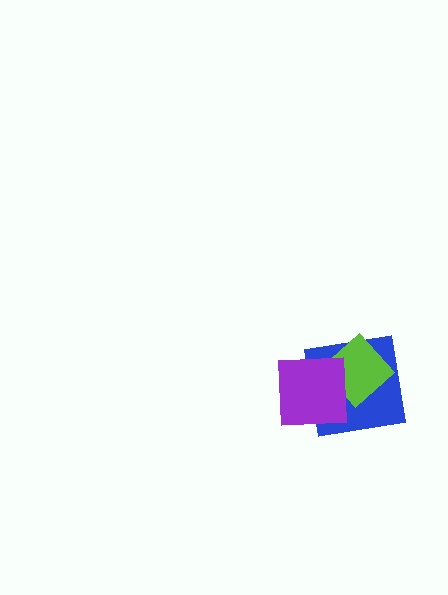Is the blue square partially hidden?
Yes, it is partially covered by another shape.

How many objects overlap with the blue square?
2 objects overlap with the blue square.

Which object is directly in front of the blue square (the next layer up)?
The lime diamond is directly in front of the blue square.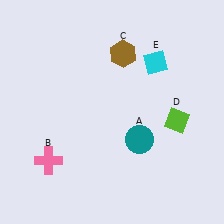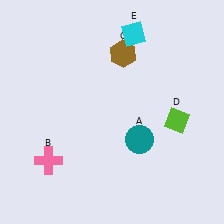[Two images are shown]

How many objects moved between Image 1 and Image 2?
1 object moved between the two images.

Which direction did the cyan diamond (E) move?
The cyan diamond (E) moved up.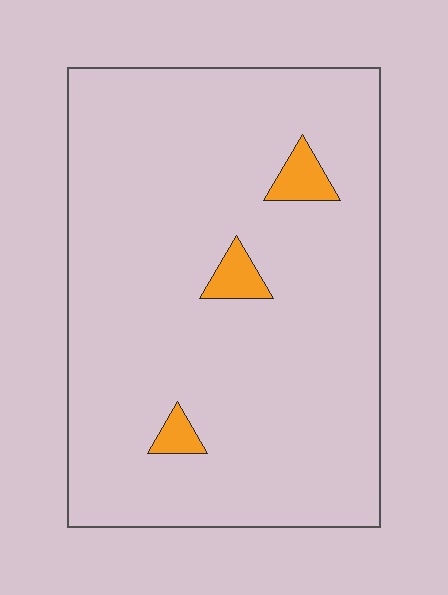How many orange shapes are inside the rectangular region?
3.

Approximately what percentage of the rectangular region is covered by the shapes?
Approximately 5%.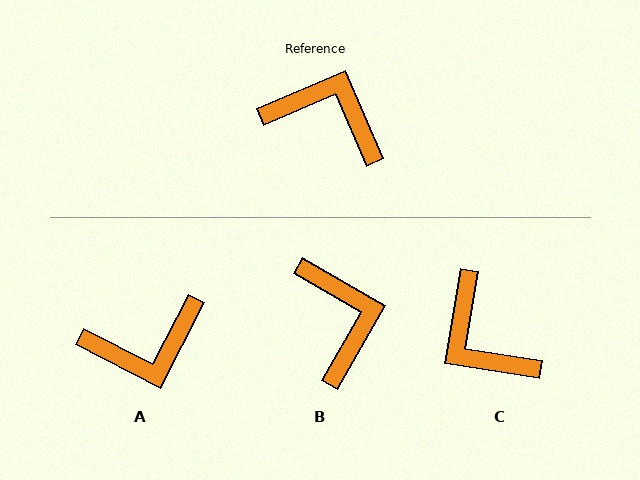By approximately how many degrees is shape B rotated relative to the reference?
Approximately 53 degrees clockwise.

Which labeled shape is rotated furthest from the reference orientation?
C, about 147 degrees away.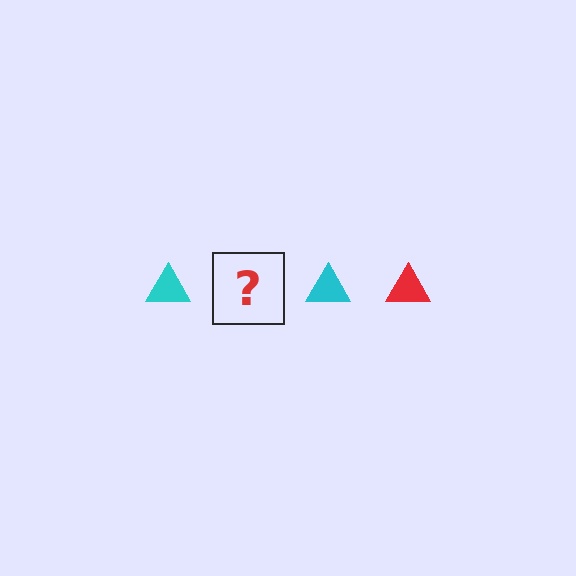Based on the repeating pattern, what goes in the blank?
The blank should be a red triangle.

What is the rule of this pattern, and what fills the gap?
The rule is that the pattern cycles through cyan, red triangles. The gap should be filled with a red triangle.